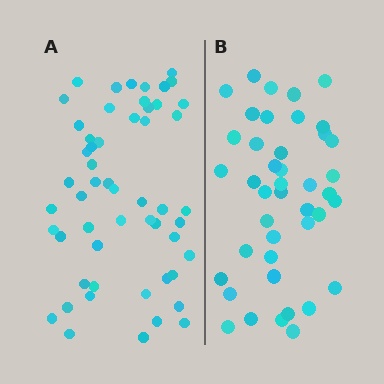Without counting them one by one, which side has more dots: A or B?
Region A (the left region) has more dots.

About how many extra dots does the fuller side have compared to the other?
Region A has roughly 12 or so more dots than region B.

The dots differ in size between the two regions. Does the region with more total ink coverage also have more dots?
No. Region B has more total ink coverage because its dots are larger, but region A actually contains more individual dots. Total area can be misleading — the number of items is what matters here.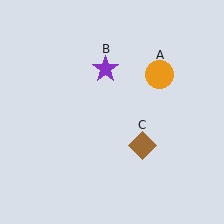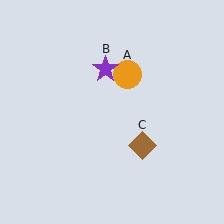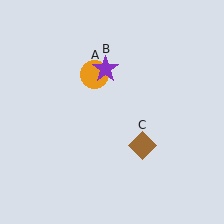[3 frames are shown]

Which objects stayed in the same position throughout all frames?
Purple star (object B) and brown diamond (object C) remained stationary.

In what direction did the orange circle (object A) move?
The orange circle (object A) moved left.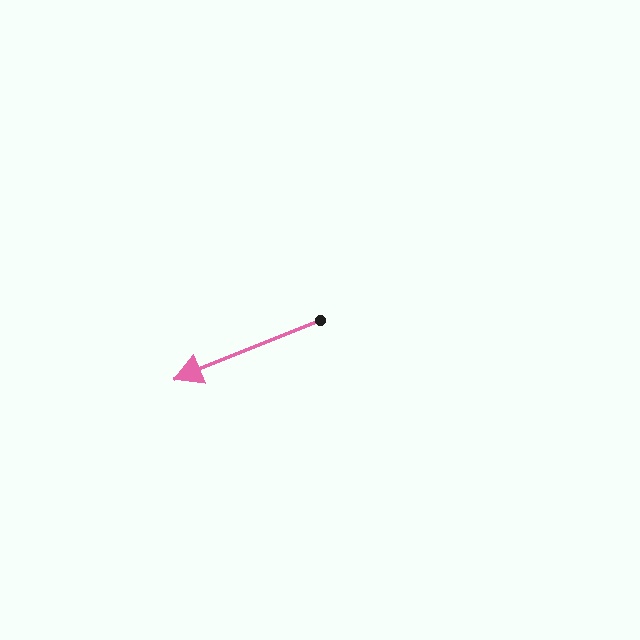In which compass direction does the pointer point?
West.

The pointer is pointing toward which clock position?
Roughly 8 o'clock.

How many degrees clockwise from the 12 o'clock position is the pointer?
Approximately 248 degrees.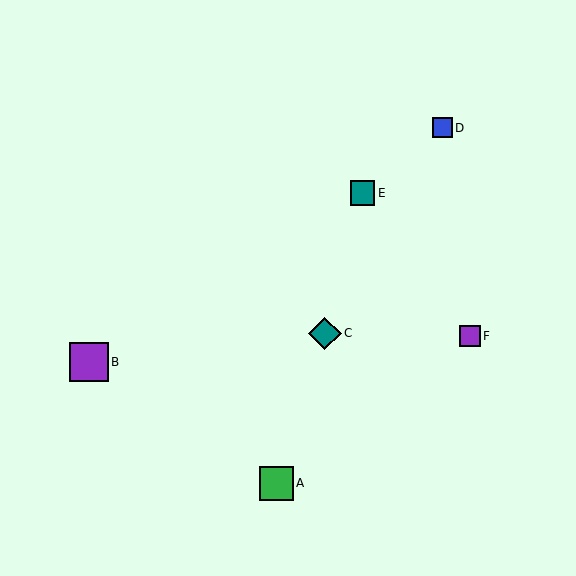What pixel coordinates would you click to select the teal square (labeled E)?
Click at (363, 193) to select the teal square E.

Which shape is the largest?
The purple square (labeled B) is the largest.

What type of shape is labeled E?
Shape E is a teal square.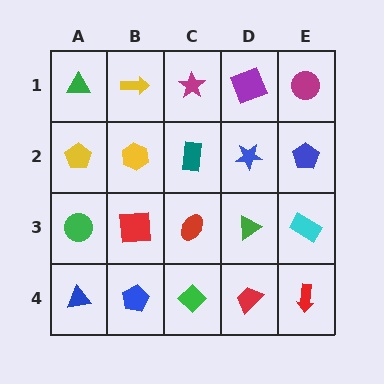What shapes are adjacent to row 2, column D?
A purple square (row 1, column D), a green triangle (row 3, column D), a teal rectangle (row 2, column C), a blue pentagon (row 2, column E).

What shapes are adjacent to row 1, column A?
A yellow pentagon (row 2, column A), a yellow arrow (row 1, column B).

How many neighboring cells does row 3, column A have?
3.